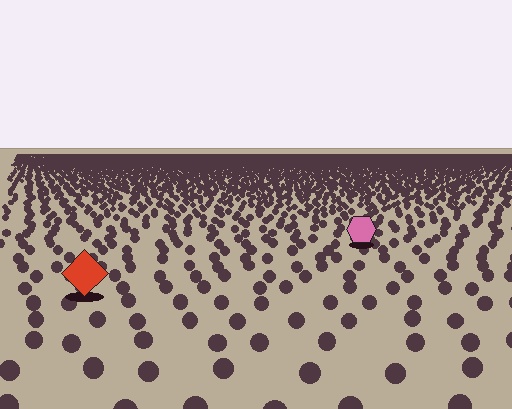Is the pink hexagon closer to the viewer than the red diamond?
No. The red diamond is closer — you can tell from the texture gradient: the ground texture is coarser near it.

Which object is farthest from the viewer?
The pink hexagon is farthest from the viewer. It appears smaller and the ground texture around it is denser.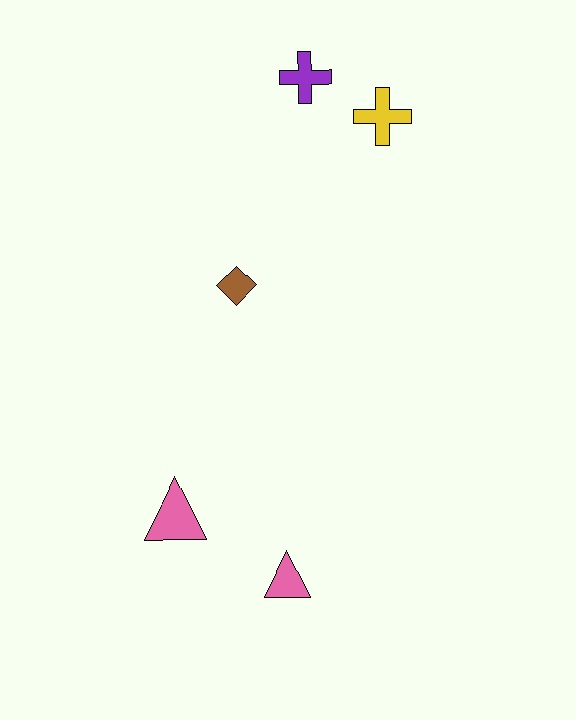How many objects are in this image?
There are 5 objects.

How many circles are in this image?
There are no circles.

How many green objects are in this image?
There are no green objects.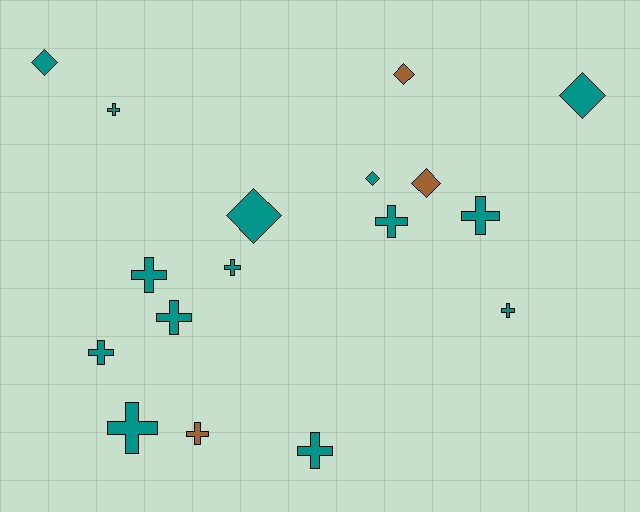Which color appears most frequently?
Teal, with 14 objects.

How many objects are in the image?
There are 17 objects.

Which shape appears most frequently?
Cross, with 11 objects.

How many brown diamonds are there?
There are 2 brown diamonds.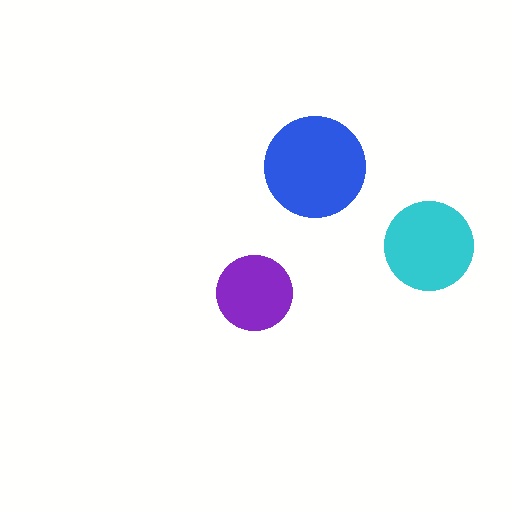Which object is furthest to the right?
The cyan circle is rightmost.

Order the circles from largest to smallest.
the blue one, the cyan one, the purple one.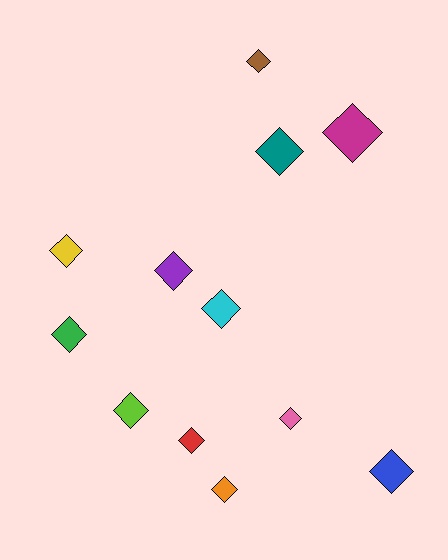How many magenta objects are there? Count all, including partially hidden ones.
There is 1 magenta object.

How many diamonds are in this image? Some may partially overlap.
There are 12 diamonds.